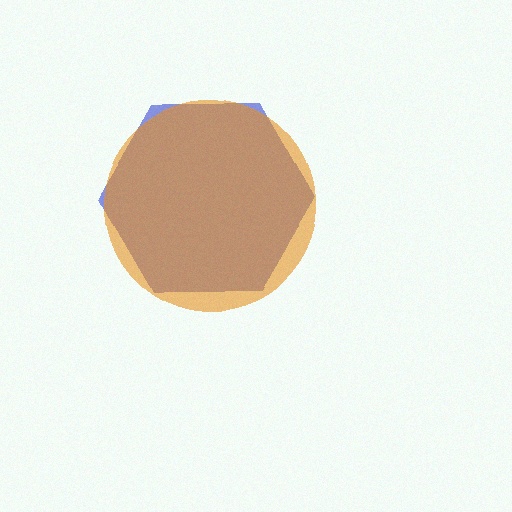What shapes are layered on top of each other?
The layered shapes are: a blue hexagon, an orange circle.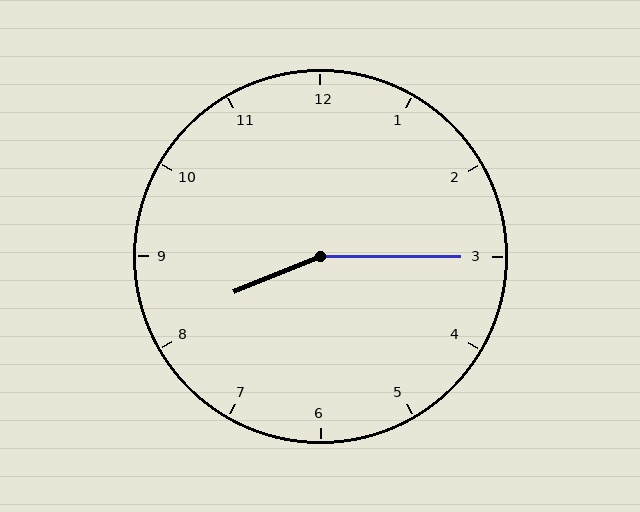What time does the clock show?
8:15.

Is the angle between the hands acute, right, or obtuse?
It is obtuse.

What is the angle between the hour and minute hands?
Approximately 158 degrees.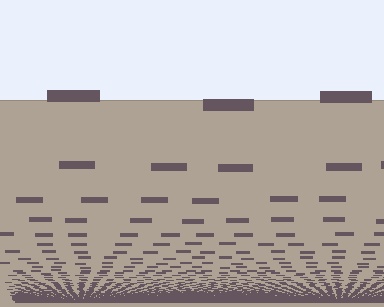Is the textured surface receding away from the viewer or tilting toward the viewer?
The surface appears to tilt toward the viewer. Texture elements get larger and sparser toward the top.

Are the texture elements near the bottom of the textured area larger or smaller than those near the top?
Smaller. The gradient is inverted — elements near the bottom are smaller and denser.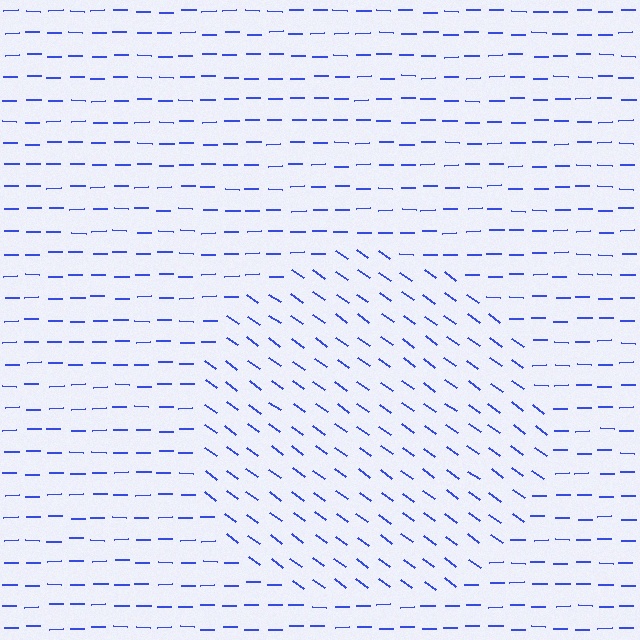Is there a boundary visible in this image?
Yes, there is a texture boundary formed by a change in line orientation.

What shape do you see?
I see a circle.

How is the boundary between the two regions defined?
The boundary is defined purely by a change in line orientation (approximately 36 degrees difference). All lines are the same color and thickness.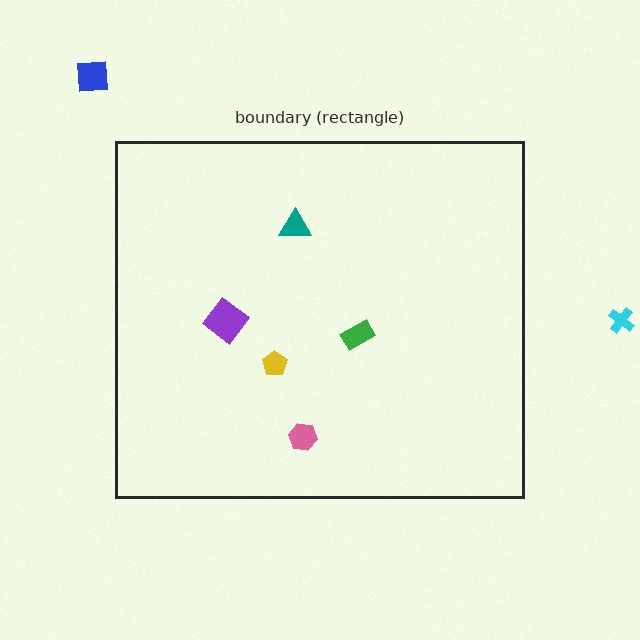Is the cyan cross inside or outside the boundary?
Outside.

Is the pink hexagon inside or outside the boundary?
Inside.